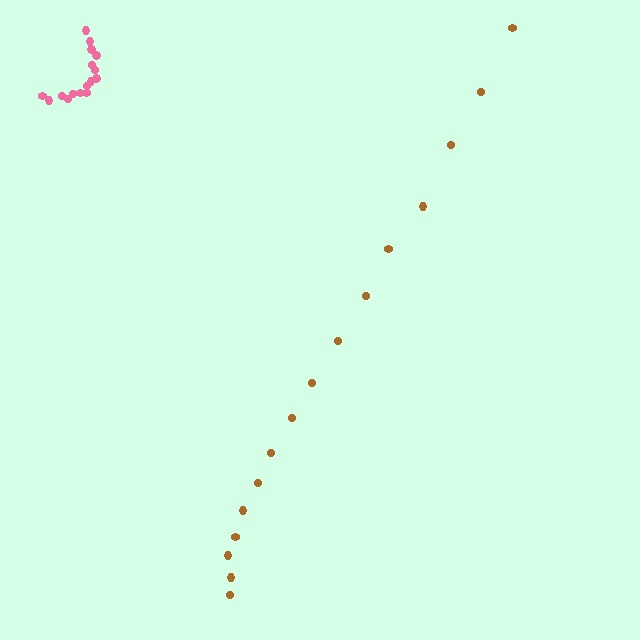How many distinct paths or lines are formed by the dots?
There are 2 distinct paths.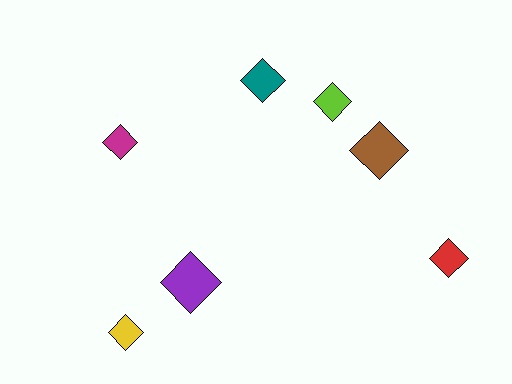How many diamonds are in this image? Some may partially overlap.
There are 7 diamonds.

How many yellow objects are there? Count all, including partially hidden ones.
There is 1 yellow object.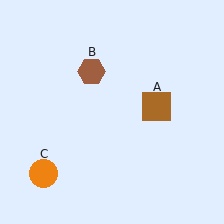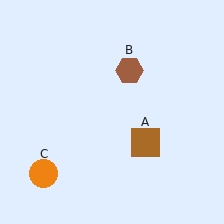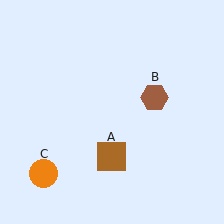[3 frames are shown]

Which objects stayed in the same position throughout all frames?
Orange circle (object C) remained stationary.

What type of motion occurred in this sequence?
The brown square (object A), brown hexagon (object B) rotated clockwise around the center of the scene.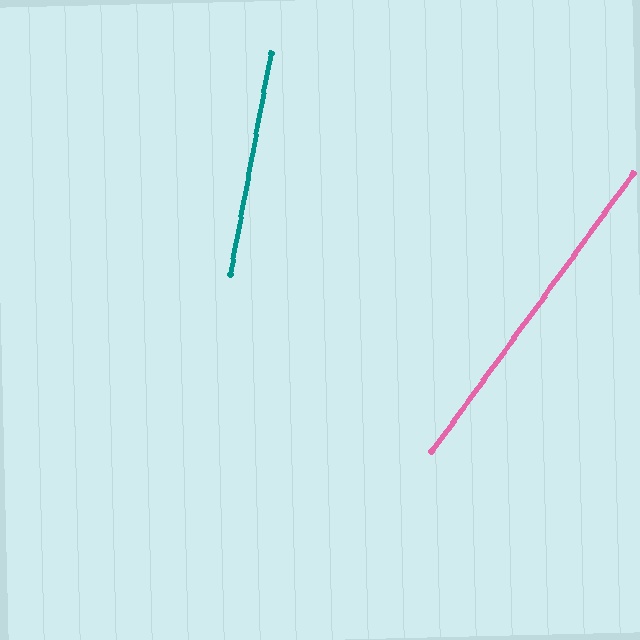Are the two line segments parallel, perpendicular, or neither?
Neither parallel nor perpendicular — they differ by about 26°.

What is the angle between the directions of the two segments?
Approximately 26 degrees.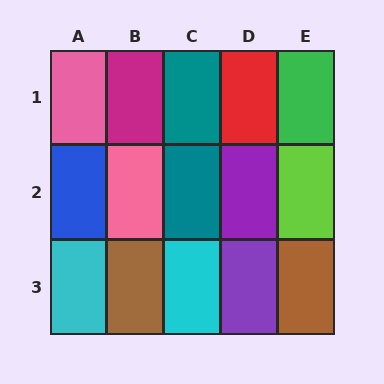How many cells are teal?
2 cells are teal.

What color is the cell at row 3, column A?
Cyan.